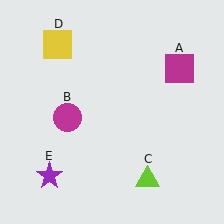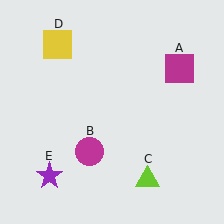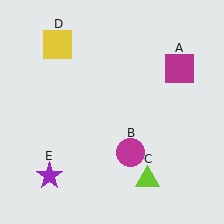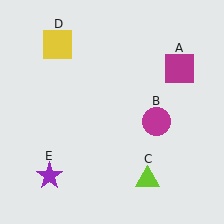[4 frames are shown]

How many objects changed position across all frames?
1 object changed position: magenta circle (object B).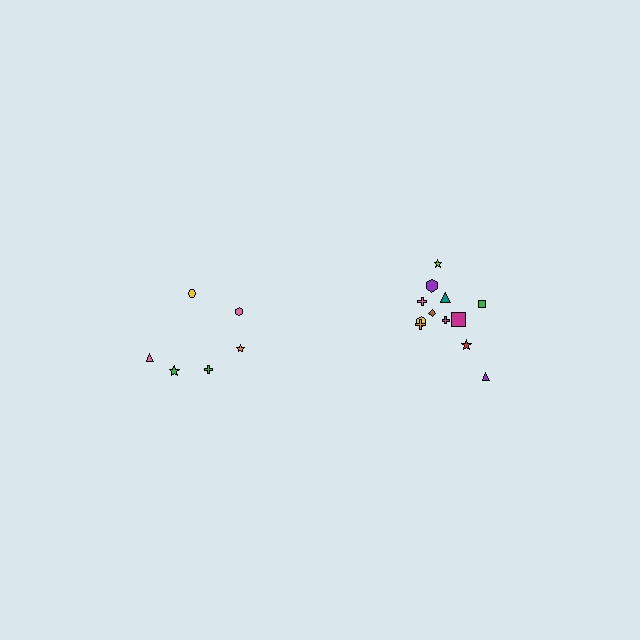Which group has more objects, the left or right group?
The right group.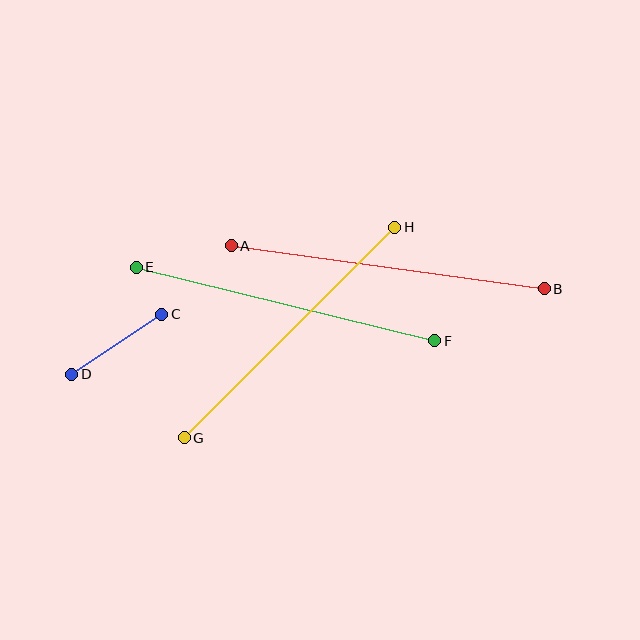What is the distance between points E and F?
The distance is approximately 308 pixels.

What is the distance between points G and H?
The distance is approximately 298 pixels.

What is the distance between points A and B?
The distance is approximately 316 pixels.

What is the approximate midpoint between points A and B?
The midpoint is at approximately (388, 267) pixels.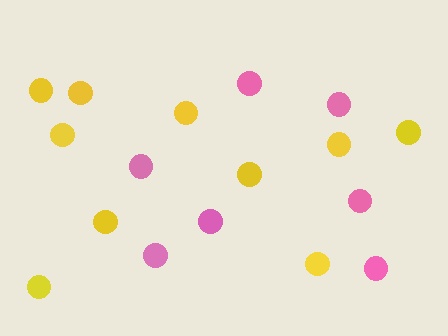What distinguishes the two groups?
There are 2 groups: one group of pink circles (7) and one group of yellow circles (10).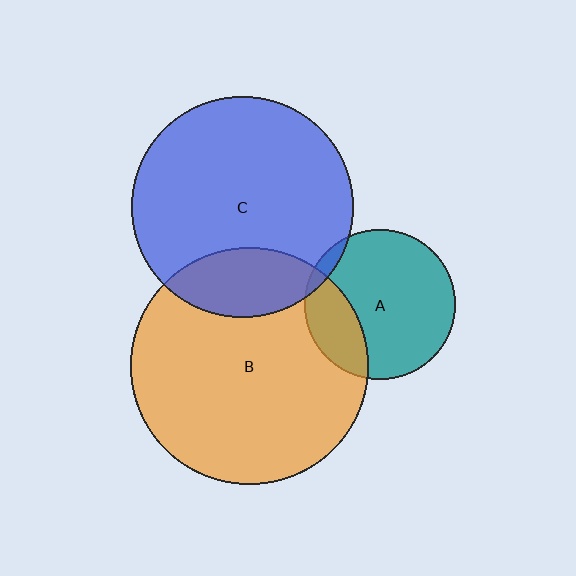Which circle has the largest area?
Circle B (orange).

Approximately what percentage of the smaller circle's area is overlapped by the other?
Approximately 20%.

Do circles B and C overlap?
Yes.